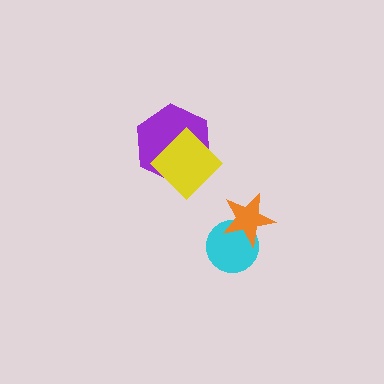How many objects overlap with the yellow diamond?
1 object overlaps with the yellow diamond.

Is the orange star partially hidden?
No, no other shape covers it.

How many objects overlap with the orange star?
1 object overlaps with the orange star.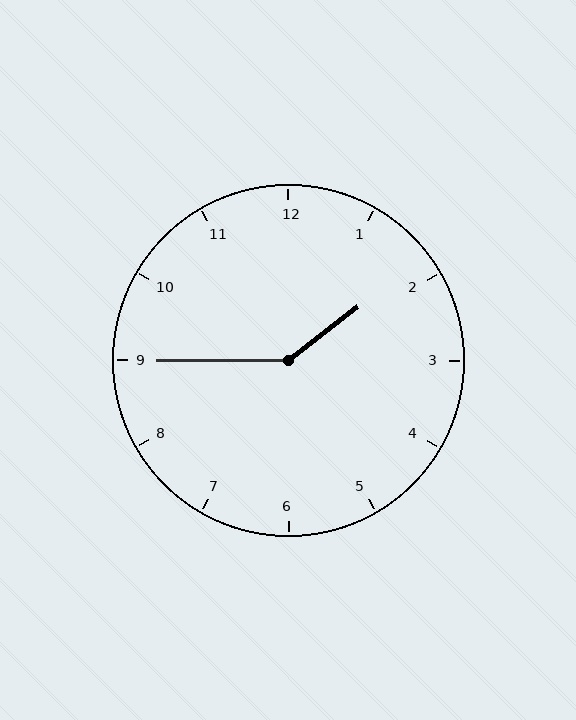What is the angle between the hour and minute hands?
Approximately 142 degrees.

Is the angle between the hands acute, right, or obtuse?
It is obtuse.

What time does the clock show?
1:45.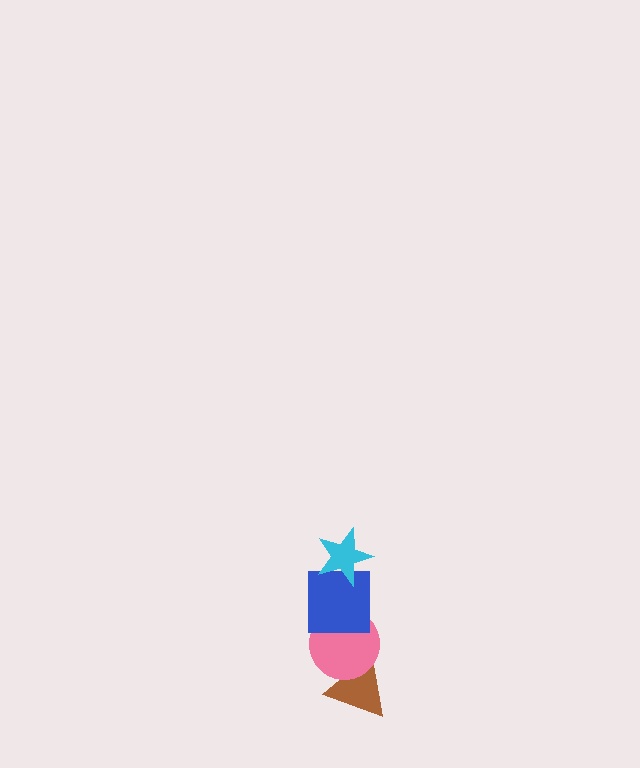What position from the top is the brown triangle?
The brown triangle is 4th from the top.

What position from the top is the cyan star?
The cyan star is 1st from the top.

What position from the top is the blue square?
The blue square is 2nd from the top.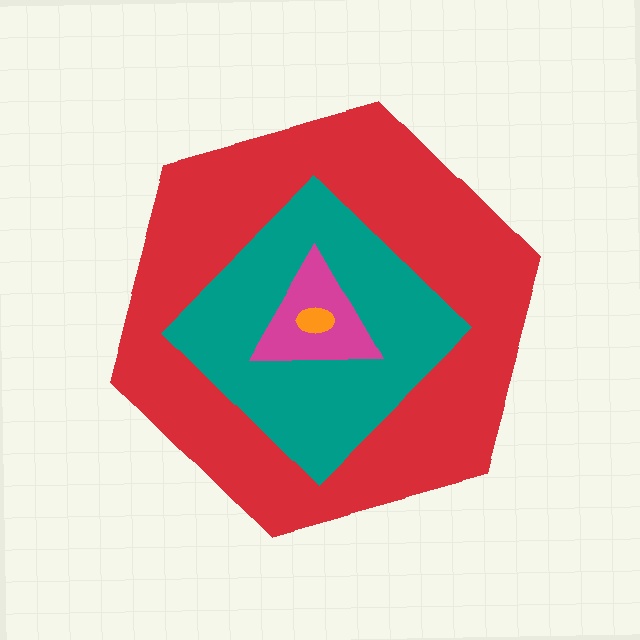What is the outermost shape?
The red hexagon.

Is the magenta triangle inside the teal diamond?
Yes.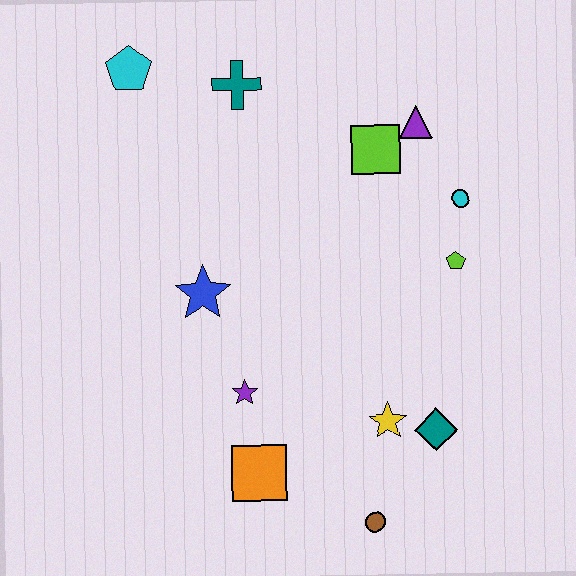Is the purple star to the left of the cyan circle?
Yes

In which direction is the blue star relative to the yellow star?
The blue star is to the left of the yellow star.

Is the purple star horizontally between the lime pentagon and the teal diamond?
No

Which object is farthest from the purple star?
The cyan pentagon is farthest from the purple star.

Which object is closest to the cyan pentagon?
The teal cross is closest to the cyan pentagon.